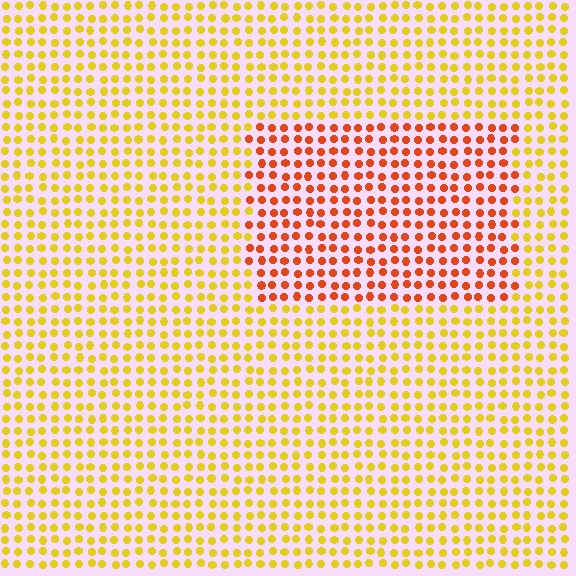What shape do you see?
I see a rectangle.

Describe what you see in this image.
The image is filled with small yellow elements in a uniform arrangement. A rectangle-shaped region is visible where the elements are tinted to a slightly different hue, forming a subtle color boundary.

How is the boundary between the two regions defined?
The boundary is defined purely by a slight shift in hue (about 42 degrees). Spacing, size, and orientation are identical on both sides.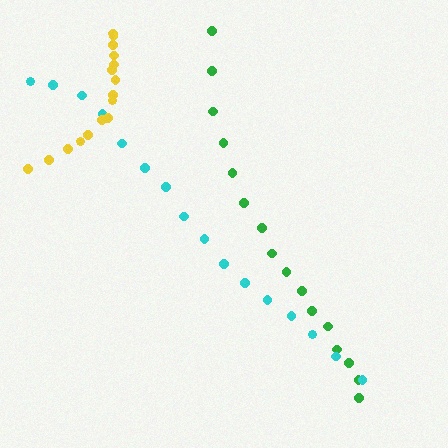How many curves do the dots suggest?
There are 3 distinct paths.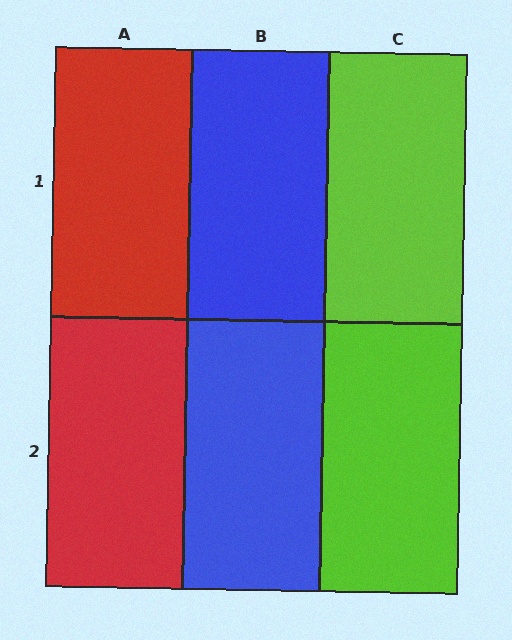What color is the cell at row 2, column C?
Lime.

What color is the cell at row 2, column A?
Red.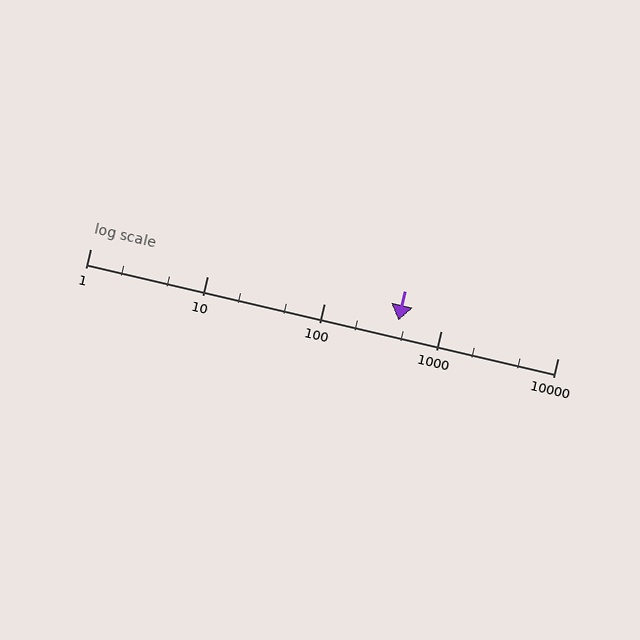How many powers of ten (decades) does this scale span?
The scale spans 4 decades, from 1 to 10000.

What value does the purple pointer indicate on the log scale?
The pointer indicates approximately 430.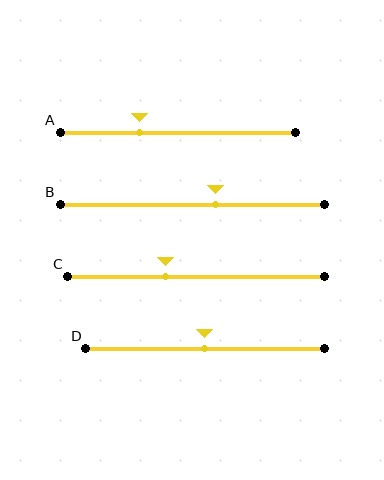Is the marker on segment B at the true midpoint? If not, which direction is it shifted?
No, the marker on segment B is shifted to the right by about 9% of the segment length.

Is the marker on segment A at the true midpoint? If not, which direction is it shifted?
No, the marker on segment A is shifted to the left by about 16% of the segment length.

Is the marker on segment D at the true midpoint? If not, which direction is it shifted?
Yes, the marker on segment D is at the true midpoint.